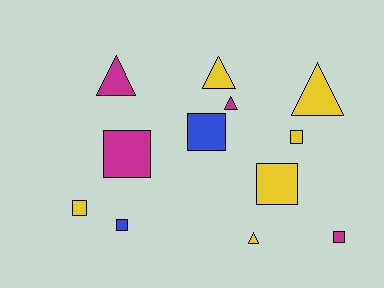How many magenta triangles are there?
There are 2 magenta triangles.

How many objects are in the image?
There are 12 objects.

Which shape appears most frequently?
Square, with 7 objects.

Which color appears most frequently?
Yellow, with 6 objects.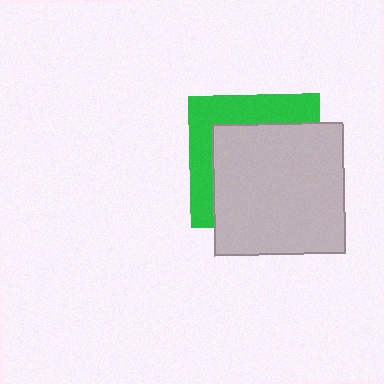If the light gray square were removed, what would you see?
You would see the complete green square.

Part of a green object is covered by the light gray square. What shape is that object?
It is a square.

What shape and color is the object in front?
The object in front is a light gray square.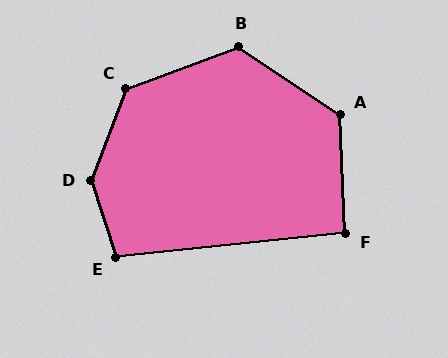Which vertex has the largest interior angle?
D, at approximately 141 degrees.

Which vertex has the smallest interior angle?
F, at approximately 93 degrees.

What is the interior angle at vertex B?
Approximately 126 degrees (obtuse).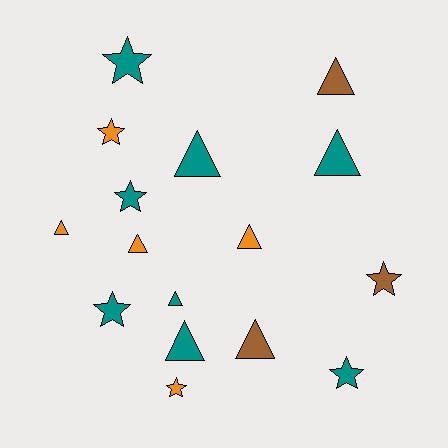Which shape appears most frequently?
Triangle, with 9 objects.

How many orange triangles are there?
There are 3 orange triangles.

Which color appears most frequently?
Teal, with 8 objects.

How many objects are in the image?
There are 16 objects.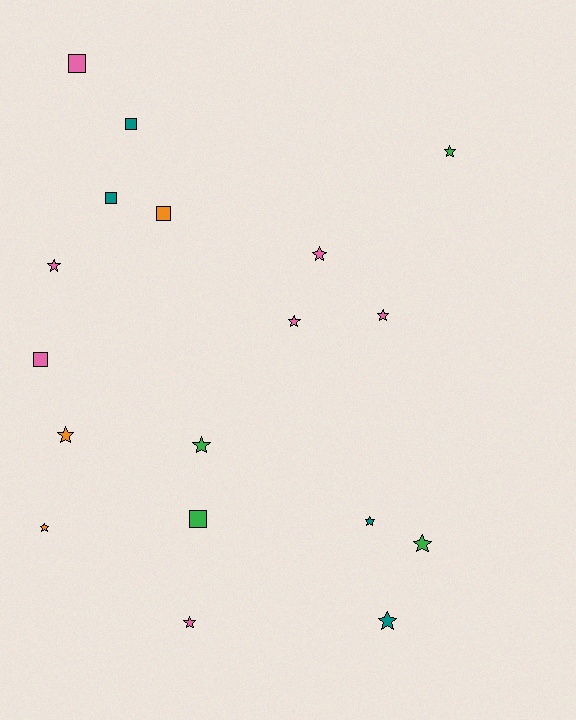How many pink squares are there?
There are 2 pink squares.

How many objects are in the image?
There are 18 objects.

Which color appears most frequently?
Pink, with 7 objects.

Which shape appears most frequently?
Star, with 12 objects.